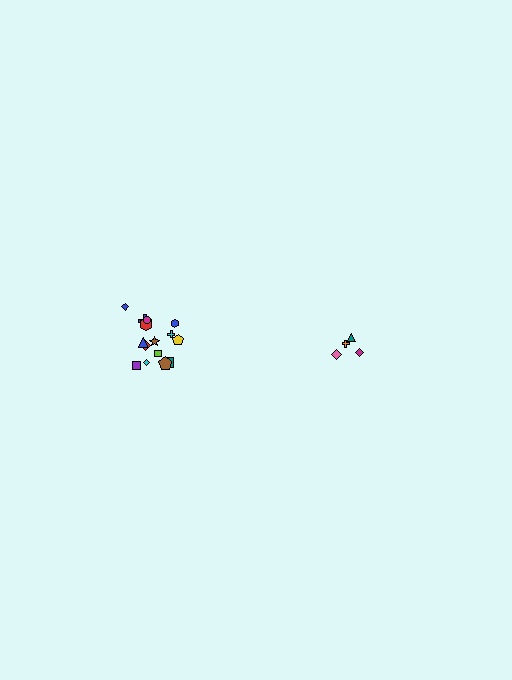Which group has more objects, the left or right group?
The left group.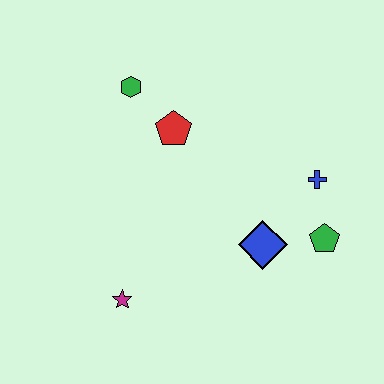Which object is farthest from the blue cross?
The magenta star is farthest from the blue cross.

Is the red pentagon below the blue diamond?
No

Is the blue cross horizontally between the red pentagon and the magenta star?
No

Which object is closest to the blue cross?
The green pentagon is closest to the blue cross.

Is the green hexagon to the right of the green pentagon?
No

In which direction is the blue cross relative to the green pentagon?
The blue cross is above the green pentagon.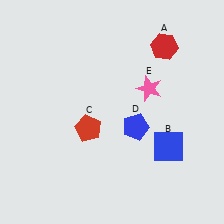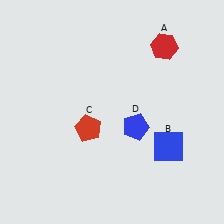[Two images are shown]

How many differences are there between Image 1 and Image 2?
There is 1 difference between the two images.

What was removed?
The pink star (E) was removed in Image 2.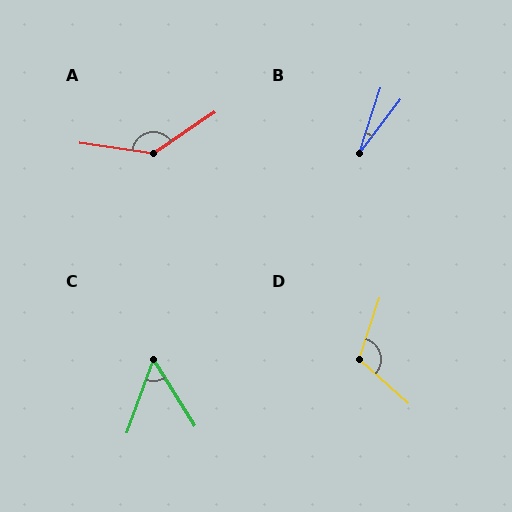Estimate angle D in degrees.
Approximately 114 degrees.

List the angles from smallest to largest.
B (19°), C (52°), D (114°), A (138°).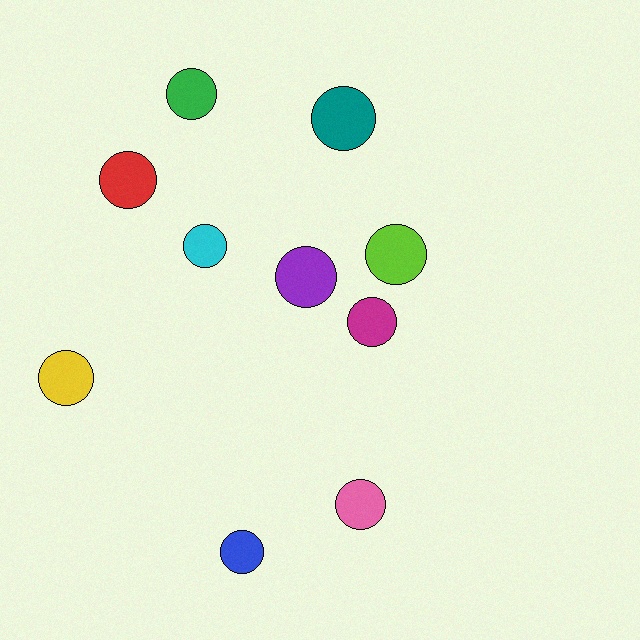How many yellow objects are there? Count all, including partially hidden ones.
There is 1 yellow object.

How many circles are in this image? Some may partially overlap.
There are 10 circles.